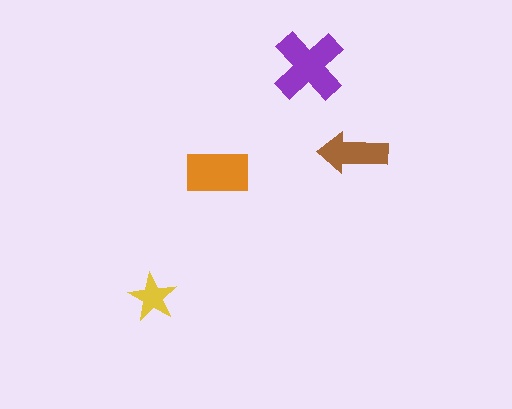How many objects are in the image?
There are 4 objects in the image.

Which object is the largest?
The purple cross.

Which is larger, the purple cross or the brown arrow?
The purple cross.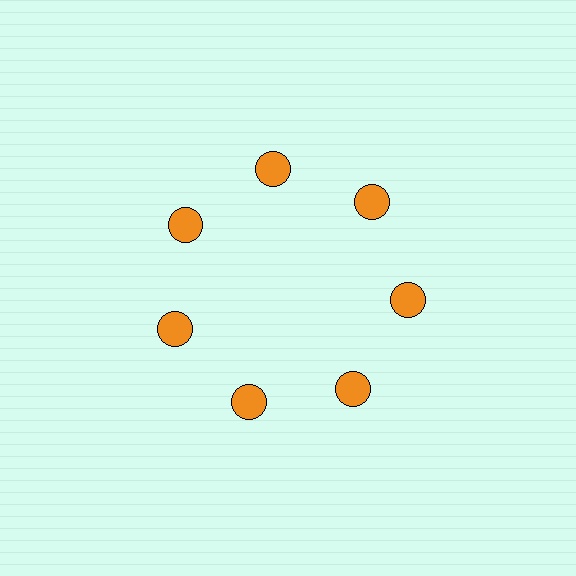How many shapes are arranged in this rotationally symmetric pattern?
There are 7 shapes, arranged in 7 groups of 1.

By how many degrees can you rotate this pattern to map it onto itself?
The pattern maps onto itself every 51 degrees of rotation.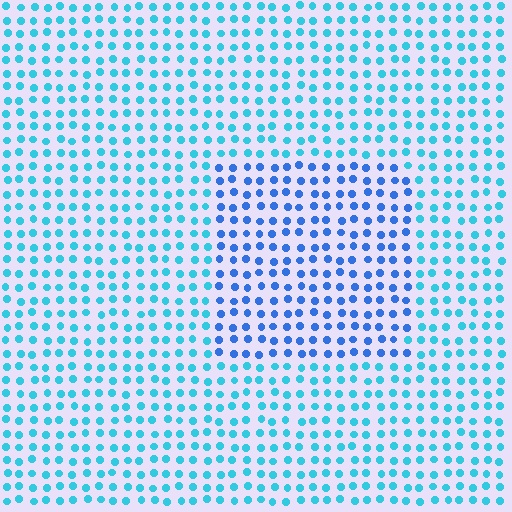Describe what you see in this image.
The image is filled with small cyan elements in a uniform arrangement. A rectangle-shaped region is visible where the elements are tinted to a slightly different hue, forming a subtle color boundary.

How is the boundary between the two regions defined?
The boundary is defined purely by a slight shift in hue (about 31 degrees). Spacing, size, and orientation are identical on both sides.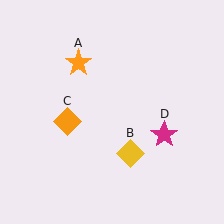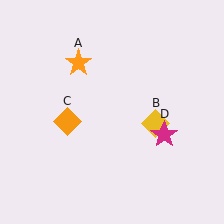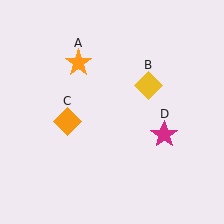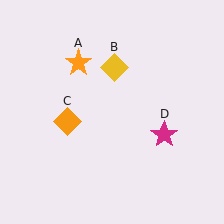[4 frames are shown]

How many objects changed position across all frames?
1 object changed position: yellow diamond (object B).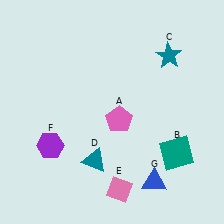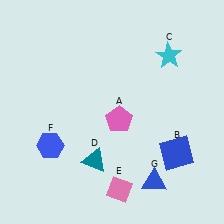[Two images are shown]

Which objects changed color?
B changed from teal to blue. C changed from teal to cyan. F changed from purple to blue.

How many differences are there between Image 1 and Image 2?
There are 3 differences between the two images.